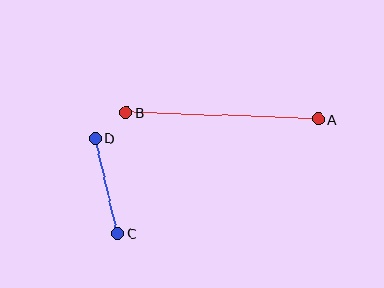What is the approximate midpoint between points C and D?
The midpoint is at approximately (107, 186) pixels.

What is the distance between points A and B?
The distance is approximately 192 pixels.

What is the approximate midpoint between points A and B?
The midpoint is at approximately (222, 116) pixels.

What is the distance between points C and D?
The distance is approximately 98 pixels.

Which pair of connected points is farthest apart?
Points A and B are farthest apart.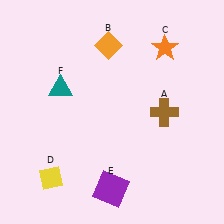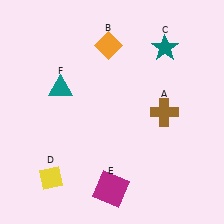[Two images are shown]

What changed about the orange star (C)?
In Image 1, C is orange. In Image 2, it changed to teal.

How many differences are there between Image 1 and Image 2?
There are 2 differences between the two images.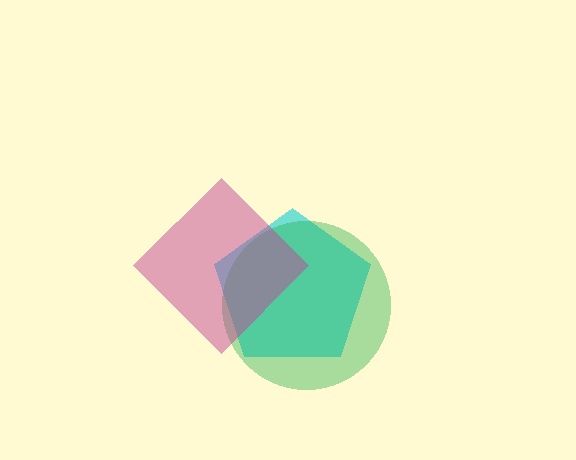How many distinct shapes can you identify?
There are 3 distinct shapes: a cyan pentagon, a green circle, a magenta diamond.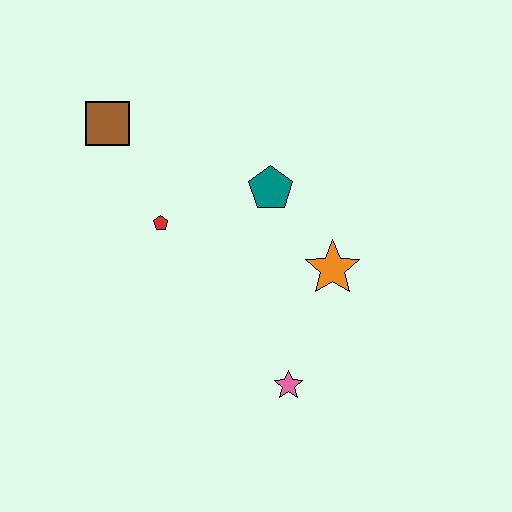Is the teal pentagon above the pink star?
Yes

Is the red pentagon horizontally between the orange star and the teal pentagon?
No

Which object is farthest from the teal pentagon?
The pink star is farthest from the teal pentagon.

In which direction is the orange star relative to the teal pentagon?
The orange star is below the teal pentagon.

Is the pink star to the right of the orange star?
No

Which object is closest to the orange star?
The teal pentagon is closest to the orange star.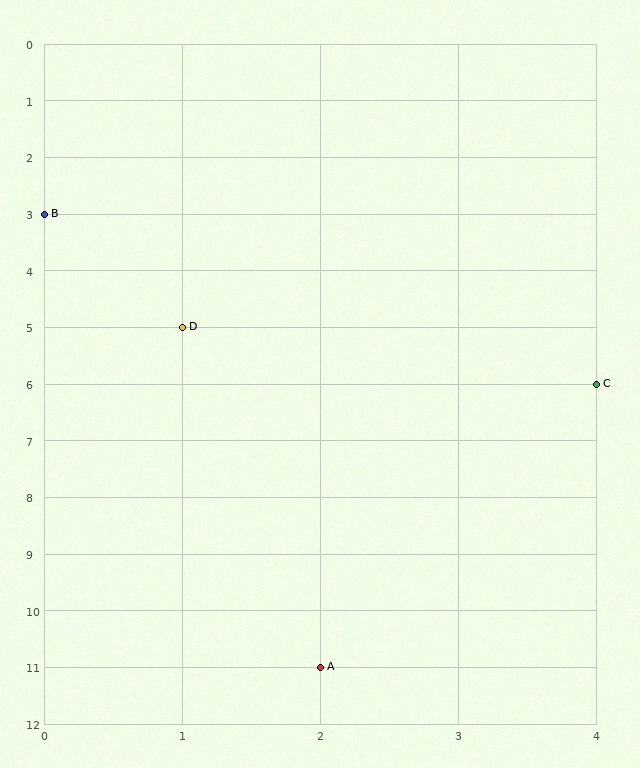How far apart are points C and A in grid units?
Points C and A are 2 columns and 5 rows apart (about 5.4 grid units diagonally).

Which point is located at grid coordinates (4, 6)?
Point C is at (4, 6).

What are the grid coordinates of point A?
Point A is at grid coordinates (2, 11).